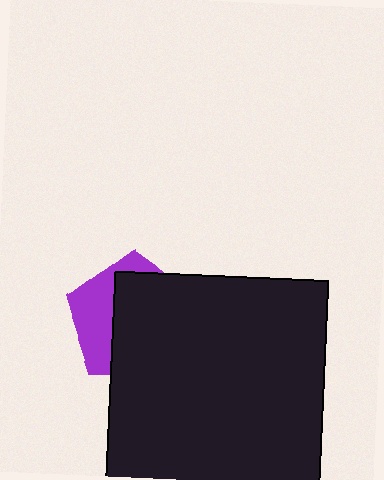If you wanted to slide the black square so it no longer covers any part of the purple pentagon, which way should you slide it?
Slide it right — that is the most direct way to separate the two shapes.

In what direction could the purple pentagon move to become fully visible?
The purple pentagon could move left. That would shift it out from behind the black square entirely.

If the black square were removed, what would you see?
You would see the complete purple pentagon.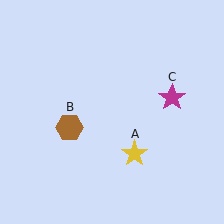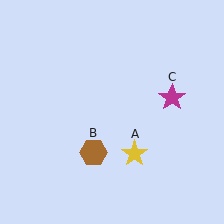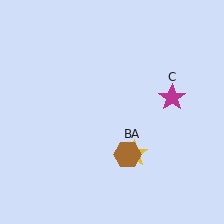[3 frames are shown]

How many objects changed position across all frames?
1 object changed position: brown hexagon (object B).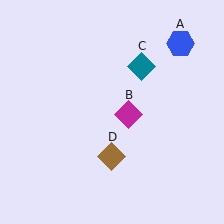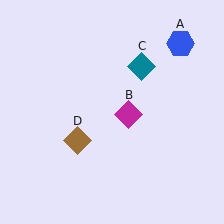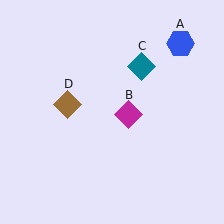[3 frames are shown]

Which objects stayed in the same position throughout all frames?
Blue hexagon (object A) and magenta diamond (object B) and teal diamond (object C) remained stationary.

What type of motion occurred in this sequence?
The brown diamond (object D) rotated clockwise around the center of the scene.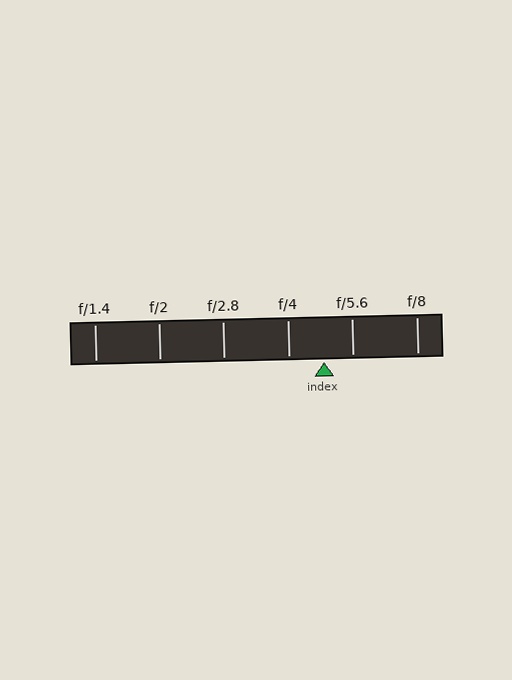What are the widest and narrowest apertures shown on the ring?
The widest aperture shown is f/1.4 and the narrowest is f/8.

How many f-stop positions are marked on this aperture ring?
There are 6 f-stop positions marked.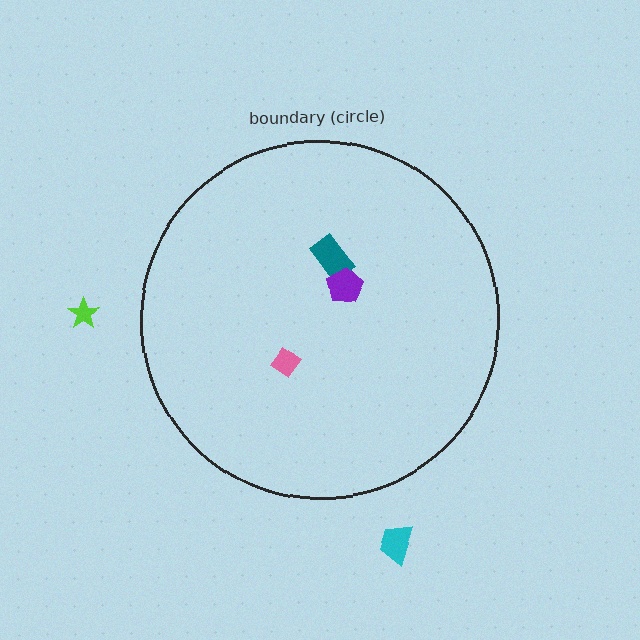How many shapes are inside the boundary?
3 inside, 2 outside.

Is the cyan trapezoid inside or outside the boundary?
Outside.